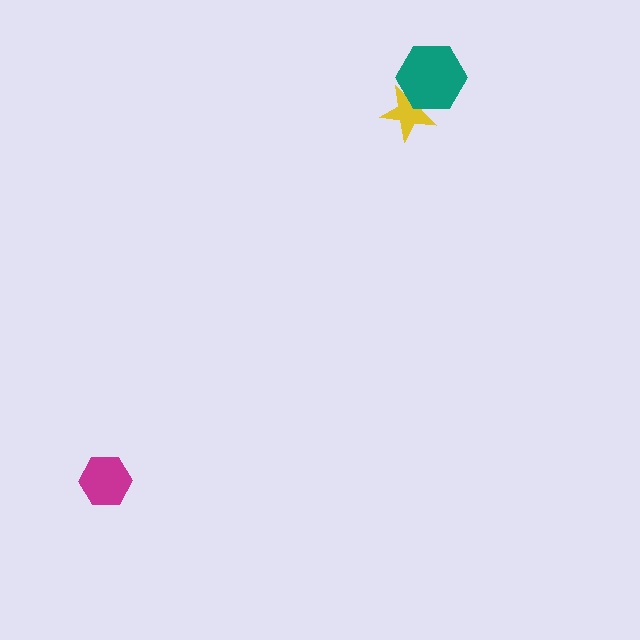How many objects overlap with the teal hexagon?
1 object overlaps with the teal hexagon.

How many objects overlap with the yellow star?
1 object overlaps with the yellow star.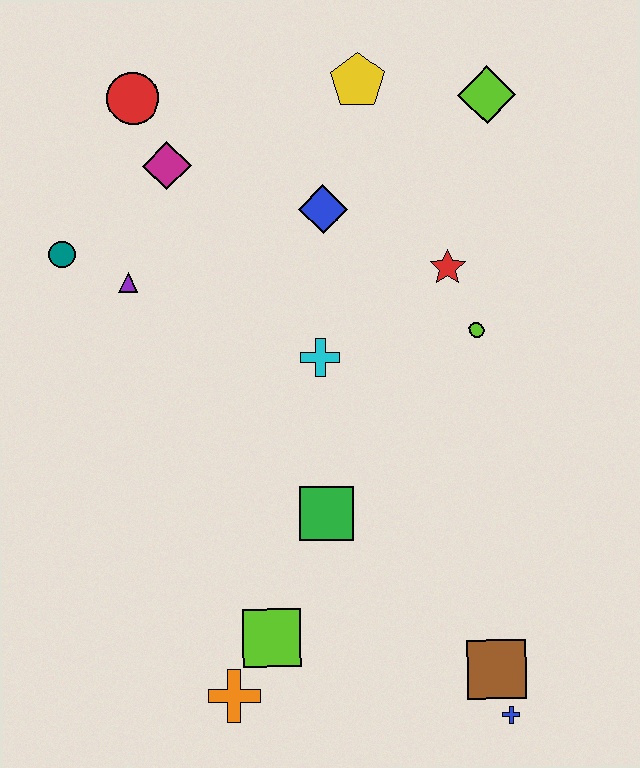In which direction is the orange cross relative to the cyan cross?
The orange cross is below the cyan cross.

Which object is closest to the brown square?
The blue cross is closest to the brown square.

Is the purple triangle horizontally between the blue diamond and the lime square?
No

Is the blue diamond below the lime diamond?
Yes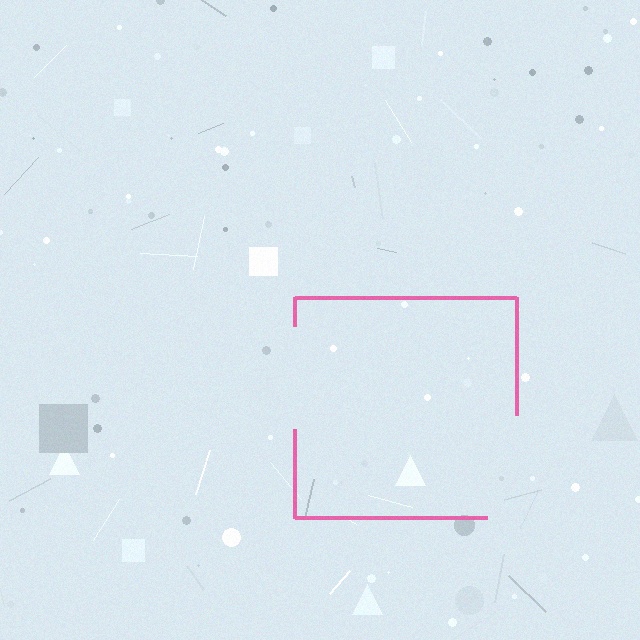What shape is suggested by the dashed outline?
The dashed outline suggests a square.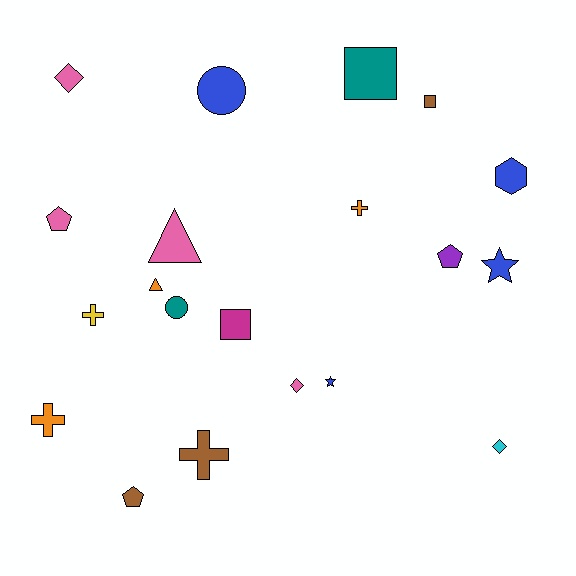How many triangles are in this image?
There are 2 triangles.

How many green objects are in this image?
There are no green objects.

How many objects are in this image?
There are 20 objects.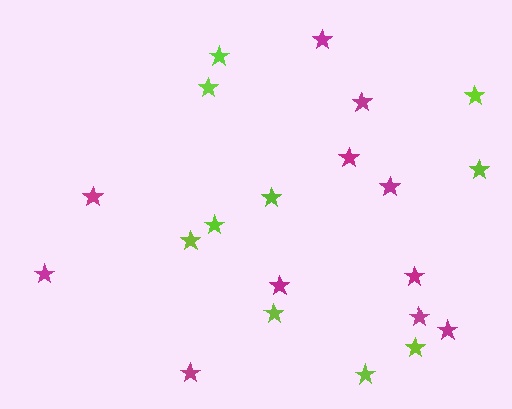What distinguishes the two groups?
There are 2 groups: one group of magenta stars (11) and one group of lime stars (10).